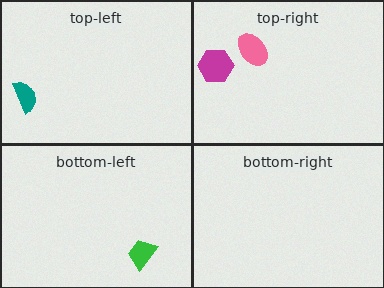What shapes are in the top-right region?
The pink ellipse, the magenta hexagon.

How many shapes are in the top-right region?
2.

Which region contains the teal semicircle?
The top-left region.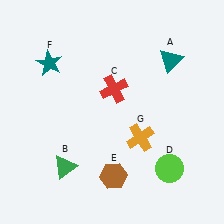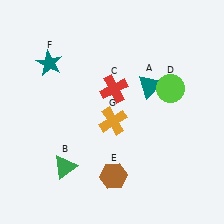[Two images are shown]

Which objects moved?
The objects that moved are: the teal triangle (A), the lime circle (D), the orange cross (G).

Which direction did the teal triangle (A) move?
The teal triangle (A) moved down.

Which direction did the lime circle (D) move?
The lime circle (D) moved up.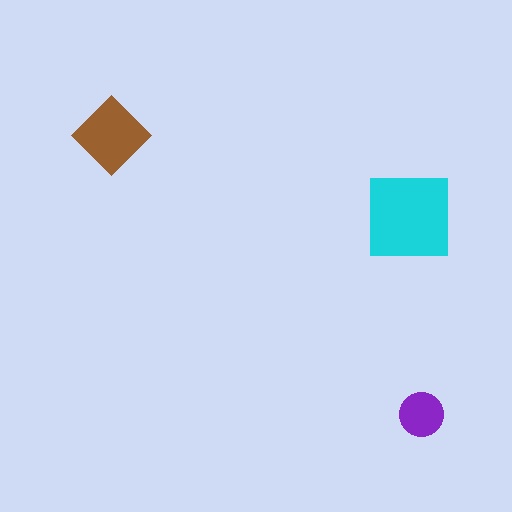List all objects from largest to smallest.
The cyan square, the brown diamond, the purple circle.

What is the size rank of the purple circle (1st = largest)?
3rd.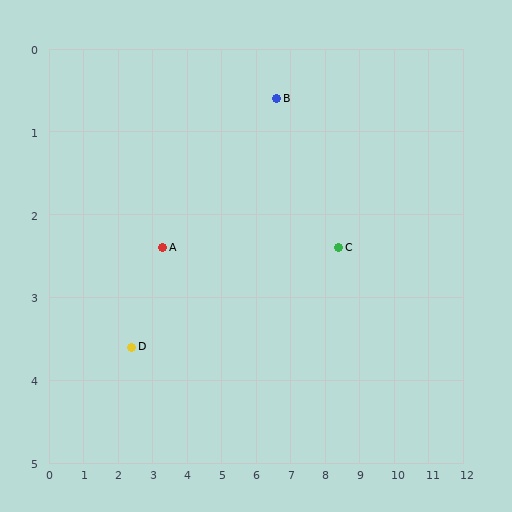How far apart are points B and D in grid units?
Points B and D are about 5.2 grid units apart.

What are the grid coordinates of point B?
Point B is at approximately (6.6, 0.6).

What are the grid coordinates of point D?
Point D is at approximately (2.4, 3.6).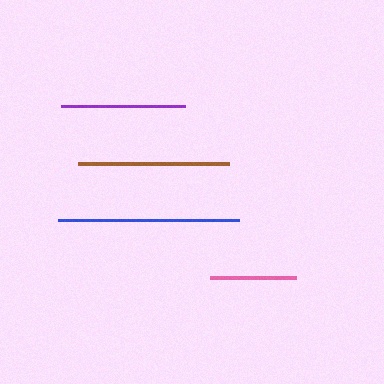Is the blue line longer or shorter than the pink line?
The blue line is longer than the pink line.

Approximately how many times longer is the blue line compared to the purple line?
The blue line is approximately 1.5 times the length of the purple line.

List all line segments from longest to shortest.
From longest to shortest: blue, brown, purple, pink.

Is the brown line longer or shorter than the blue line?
The blue line is longer than the brown line.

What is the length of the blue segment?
The blue segment is approximately 181 pixels long.